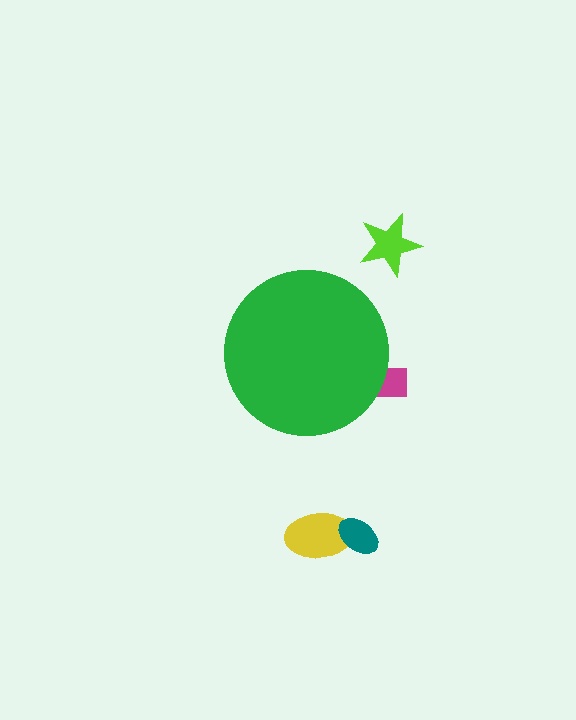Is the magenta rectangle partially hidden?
Yes, the magenta rectangle is partially hidden behind the green circle.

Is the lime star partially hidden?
No, the lime star is fully visible.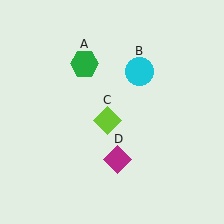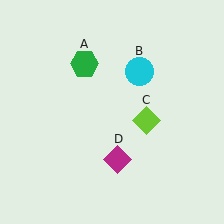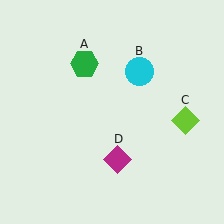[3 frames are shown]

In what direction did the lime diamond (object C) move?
The lime diamond (object C) moved right.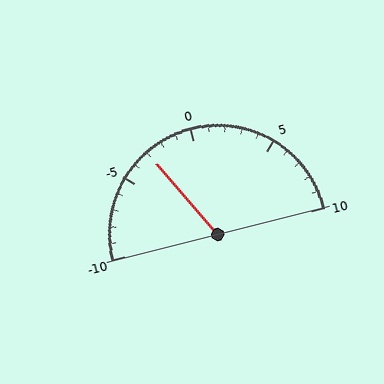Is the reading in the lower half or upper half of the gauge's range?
The reading is in the lower half of the range (-10 to 10).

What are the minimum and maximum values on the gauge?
The gauge ranges from -10 to 10.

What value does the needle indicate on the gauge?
The needle indicates approximately -3.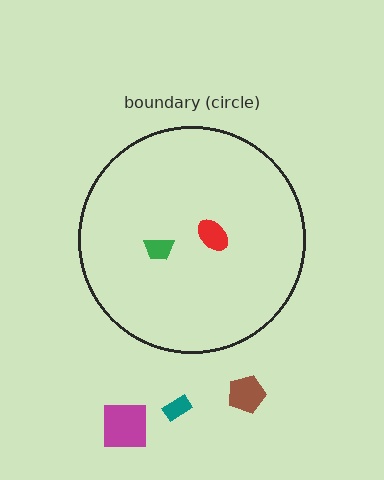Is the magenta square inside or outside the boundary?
Outside.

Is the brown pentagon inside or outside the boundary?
Outside.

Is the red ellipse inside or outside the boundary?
Inside.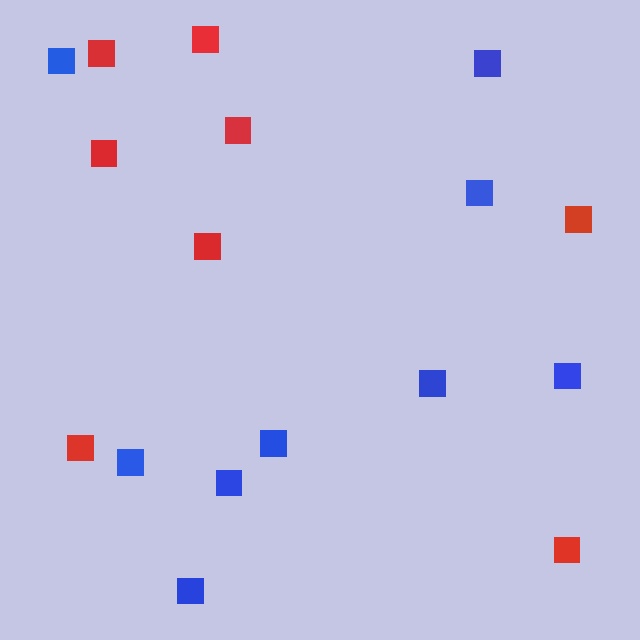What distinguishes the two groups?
There are 2 groups: one group of blue squares (9) and one group of red squares (8).